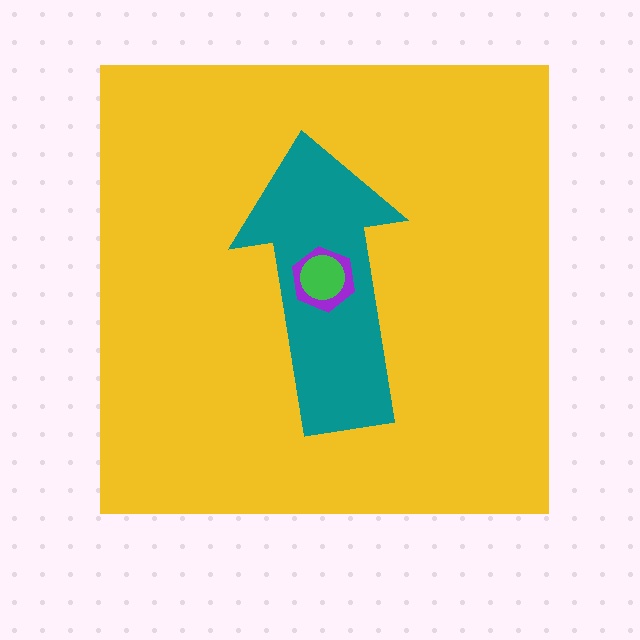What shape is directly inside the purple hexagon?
The green circle.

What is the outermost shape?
The yellow square.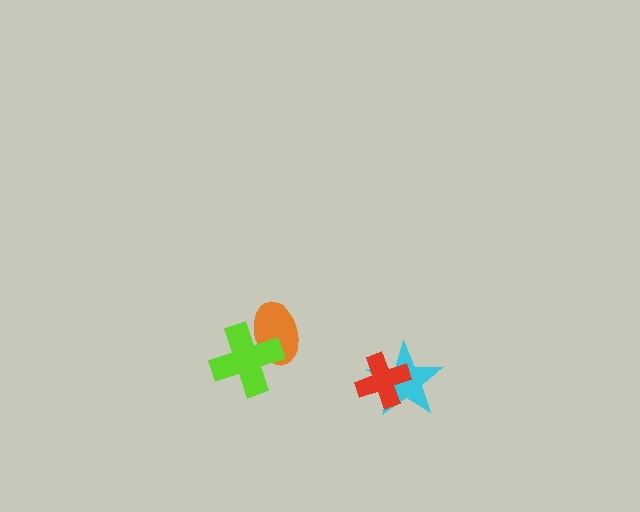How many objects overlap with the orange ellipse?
1 object overlaps with the orange ellipse.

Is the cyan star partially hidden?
Yes, it is partially covered by another shape.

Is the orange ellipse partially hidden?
Yes, it is partially covered by another shape.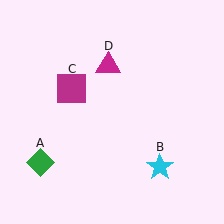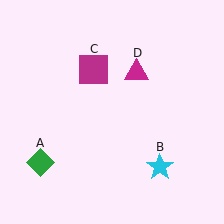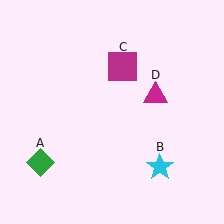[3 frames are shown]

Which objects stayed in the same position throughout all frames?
Green diamond (object A) and cyan star (object B) remained stationary.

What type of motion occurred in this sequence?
The magenta square (object C), magenta triangle (object D) rotated clockwise around the center of the scene.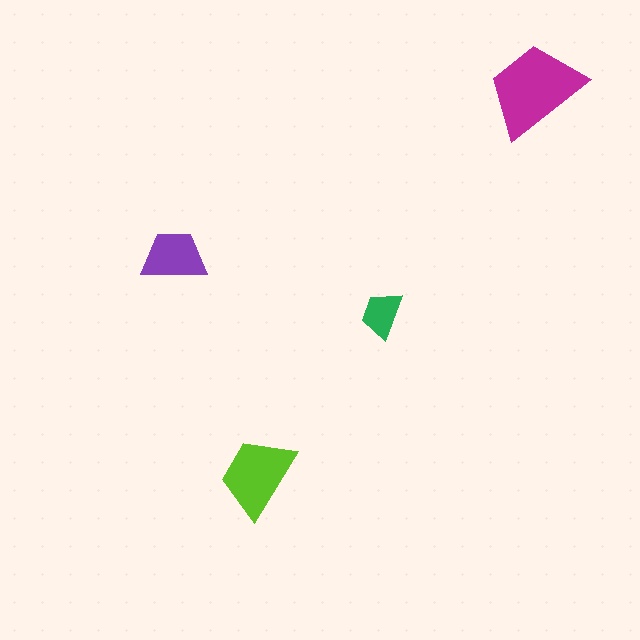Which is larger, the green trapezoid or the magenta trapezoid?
The magenta one.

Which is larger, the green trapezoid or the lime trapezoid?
The lime one.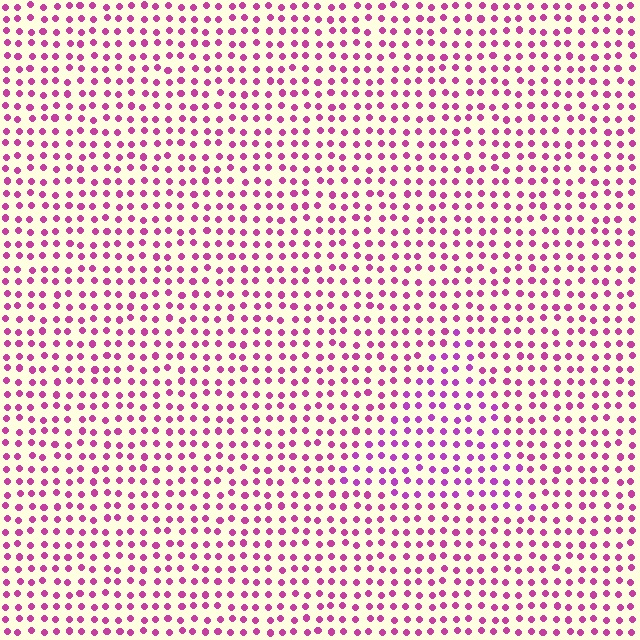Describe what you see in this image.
The image is filled with small magenta elements in a uniform arrangement. A triangle-shaped region is visible where the elements are tinted to a slightly different hue, forming a subtle color boundary.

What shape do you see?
I see a triangle.